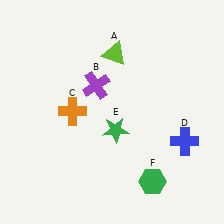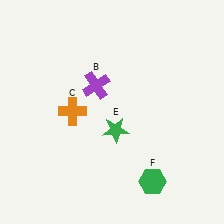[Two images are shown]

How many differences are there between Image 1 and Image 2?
There are 2 differences between the two images.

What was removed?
The lime triangle (A), the blue cross (D) were removed in Image 2.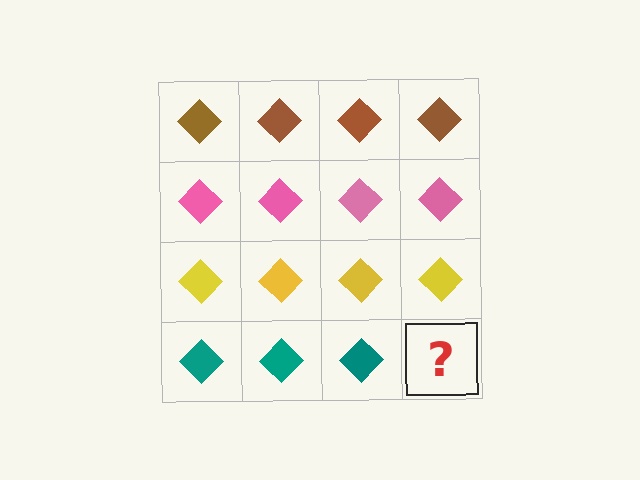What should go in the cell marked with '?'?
The missing cell should contain a teal diamond.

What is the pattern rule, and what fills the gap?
The rule is that each row has a consistent color. The gap should be filled with a teal diamond.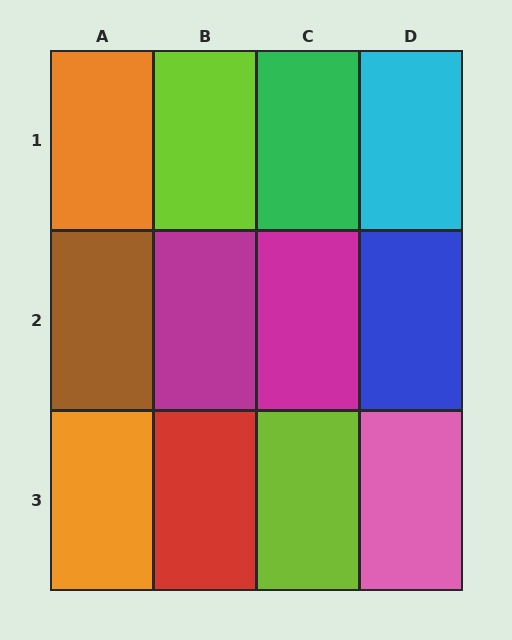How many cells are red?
1 cell is red.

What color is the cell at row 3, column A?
Orange.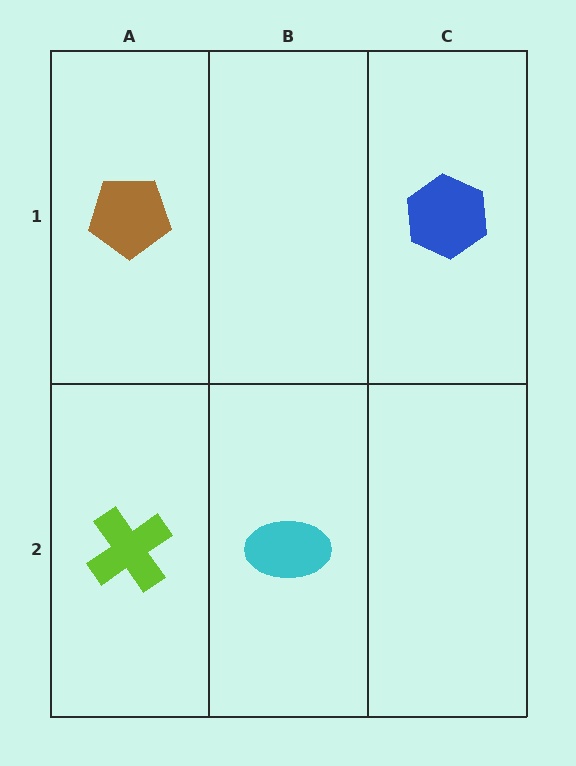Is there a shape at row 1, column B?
No, that cell is empty.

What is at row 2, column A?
A lime cross.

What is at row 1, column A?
A brown pentagon.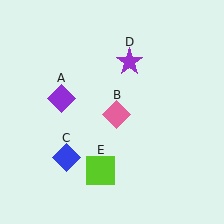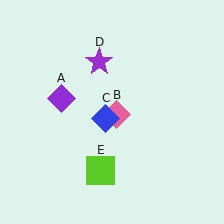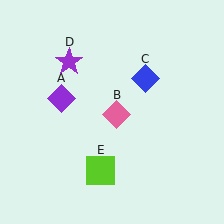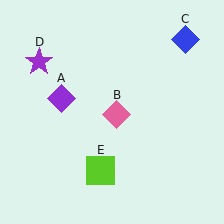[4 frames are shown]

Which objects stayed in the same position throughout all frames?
Purple diamond (object A) and pink diamond (object B) and lime square (object E) remained stationary.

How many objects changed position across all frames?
2 objects changed position: blue diamond (object C), purple star (object D).